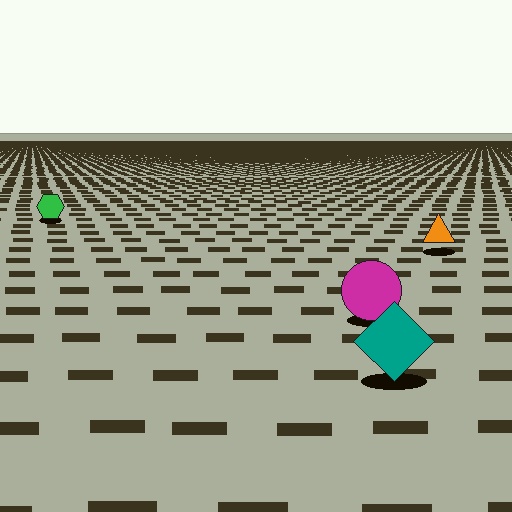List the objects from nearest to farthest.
From nearest to farthest: the teal diamond, the magenta circle, the orange triangle, the green hexagon.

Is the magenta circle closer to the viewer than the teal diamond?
No. The teal diamond is closer — you can tell from the texture gradient: the ground texture is coarser near it.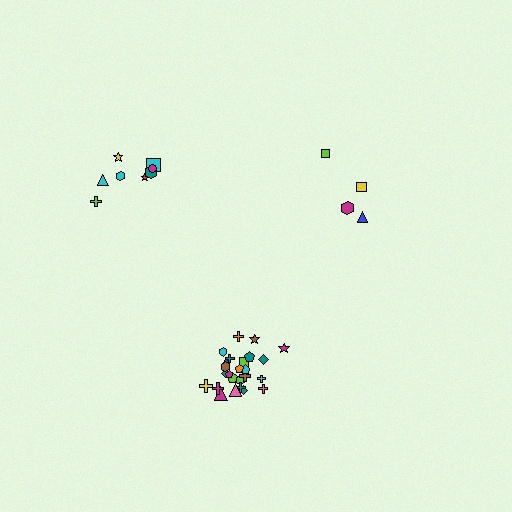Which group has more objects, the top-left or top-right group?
The top-left group.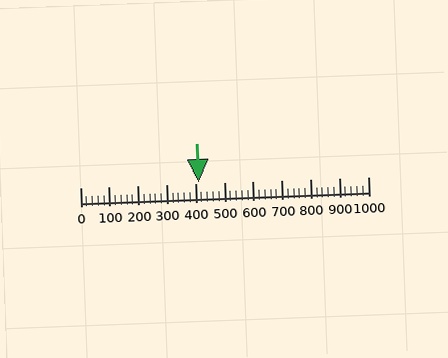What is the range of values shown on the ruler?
The ruler shows values from 0 to 1000.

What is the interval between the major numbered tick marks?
The major tick marks are spaced 100 units apart.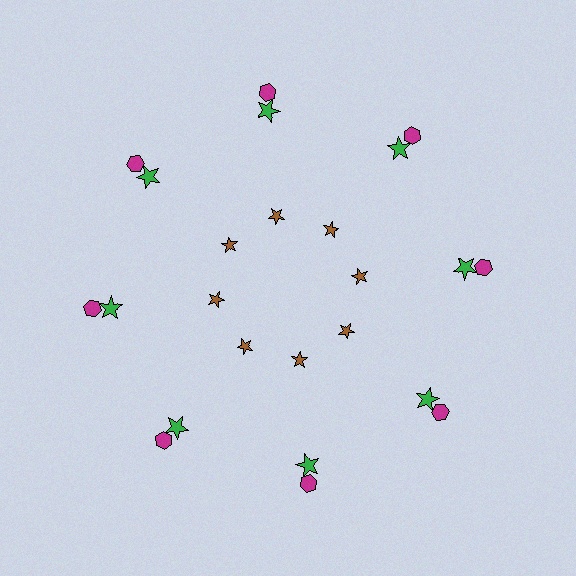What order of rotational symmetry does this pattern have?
This pattern has 8-fold rotational symmetry.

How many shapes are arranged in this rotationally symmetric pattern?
There are 24 shapes, arranged in 8 groups of 3.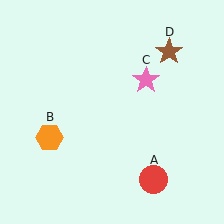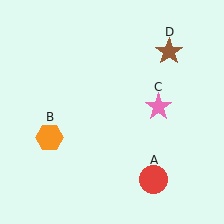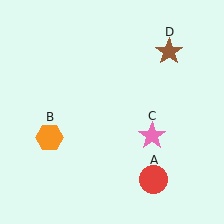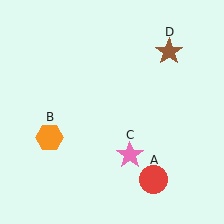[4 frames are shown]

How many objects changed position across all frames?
1 object changed position: pink star (object C).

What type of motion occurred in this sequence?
The pink star (object C) rotated clockwise around the center of the scene.